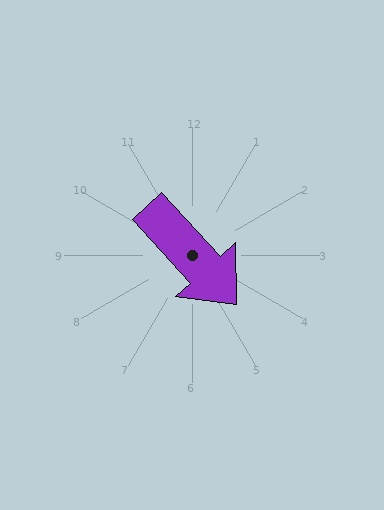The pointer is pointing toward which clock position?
Roughly 5 o'clock.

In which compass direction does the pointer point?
Southeast.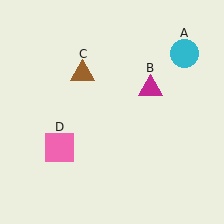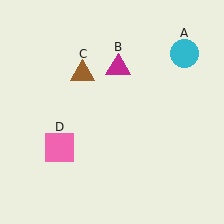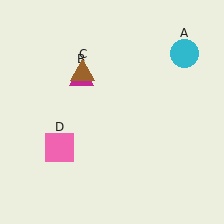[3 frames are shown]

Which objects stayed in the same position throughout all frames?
Cyan circle (object A) and brown triangle (object C) and pink square (object D) remained stationary.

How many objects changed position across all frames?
1 object changed position: magenta triangle (object B).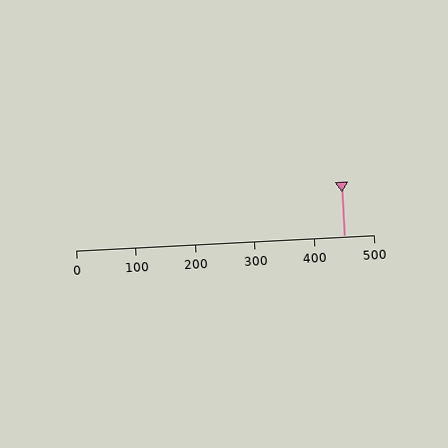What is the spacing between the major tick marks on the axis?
The major ticks are spaced 100 apart.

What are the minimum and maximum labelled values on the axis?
The axis runs from 0 to 500.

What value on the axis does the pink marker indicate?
The marker indicates approximately 450.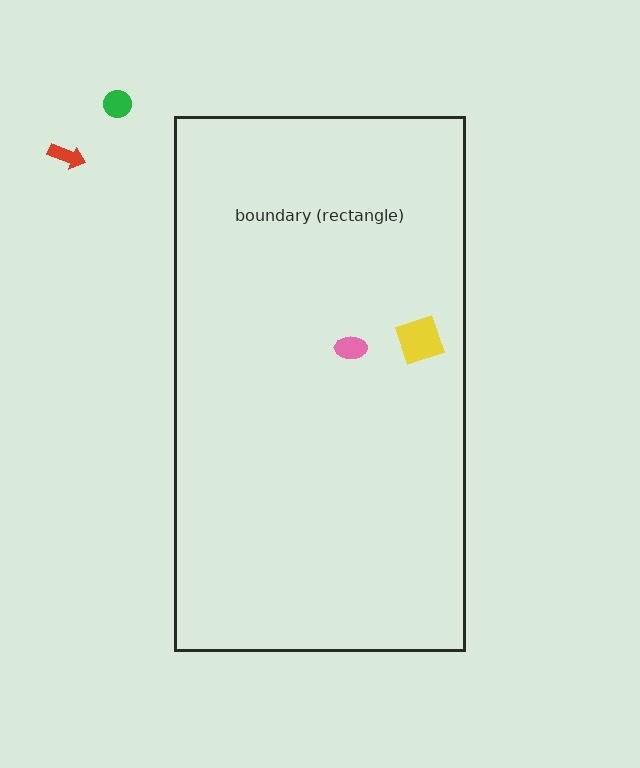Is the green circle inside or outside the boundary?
Outside.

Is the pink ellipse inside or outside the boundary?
Inside.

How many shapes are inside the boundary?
2 inside, 2 outside.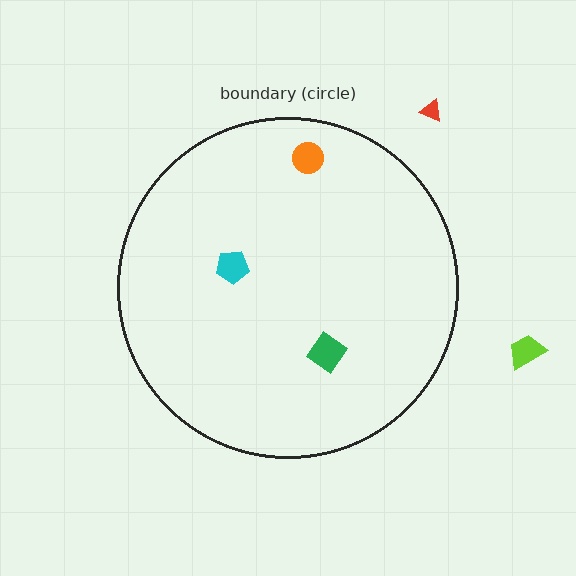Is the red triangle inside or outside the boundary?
Outside.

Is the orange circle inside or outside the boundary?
Inside.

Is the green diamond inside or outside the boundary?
Inside.